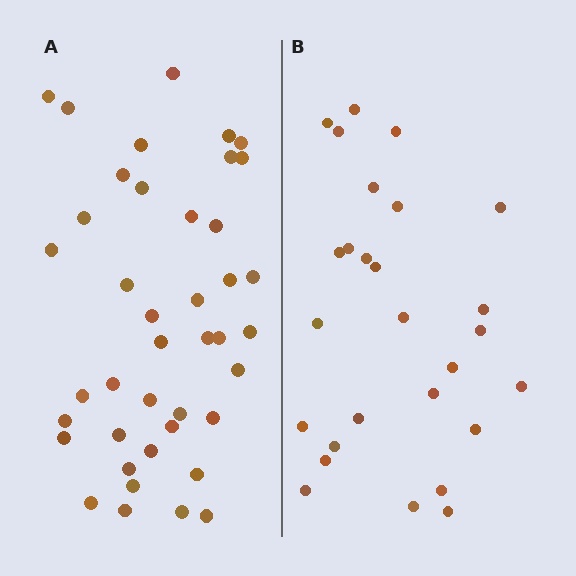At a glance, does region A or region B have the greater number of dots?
Region A (the left region) has more dots.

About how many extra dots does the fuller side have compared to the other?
Region A has approximately 15 more dots than region B.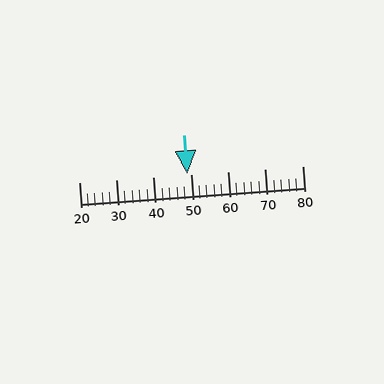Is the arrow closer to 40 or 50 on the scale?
The arrow is closer to 50.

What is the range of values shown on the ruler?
The ruler shows values from 20 to 80.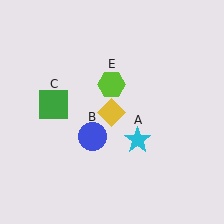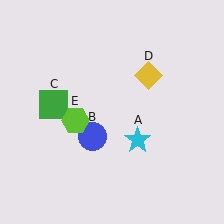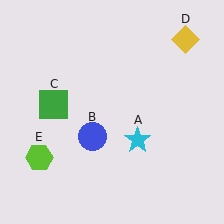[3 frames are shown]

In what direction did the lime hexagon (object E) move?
The lime hexagon (object E) moved down and to the left.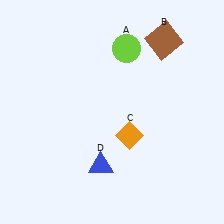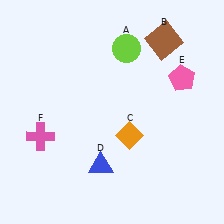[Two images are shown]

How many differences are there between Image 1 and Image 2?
There are 2 differences between the two images.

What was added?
A pink pentagon (E), a pink cross (F) were added in Image 2.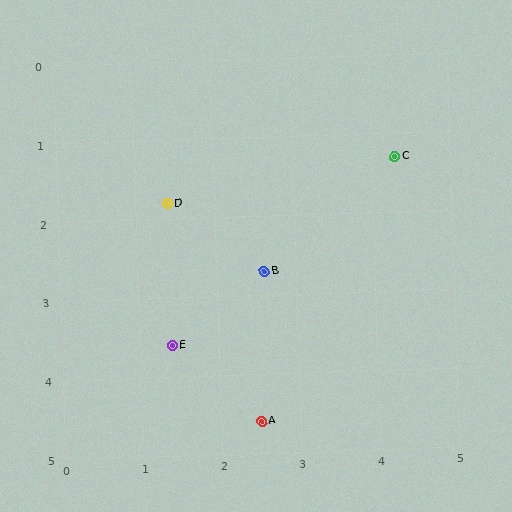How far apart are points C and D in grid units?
Points C and D are about 2.9 grid units apart.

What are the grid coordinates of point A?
Point A is at approximately (2.5, 4.6).